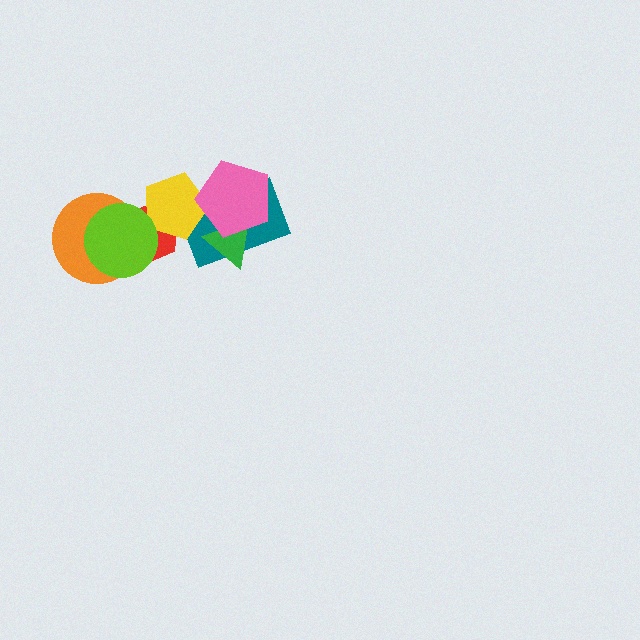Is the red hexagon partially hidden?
Yes, it is partially covered by another shape.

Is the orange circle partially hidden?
Yes, it is partially covered by another shape.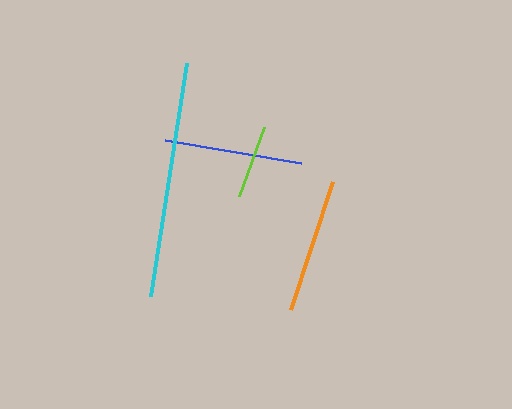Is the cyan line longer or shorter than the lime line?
The cyan line is longer than the lime line.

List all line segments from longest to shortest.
From longest to shortest: cyan, blue, orange, lime.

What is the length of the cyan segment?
The cyan segment is approximately 236 pixels long.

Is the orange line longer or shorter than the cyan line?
The cyan line is longer than the orange line.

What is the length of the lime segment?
The lime segment is approximately 74 pixels long.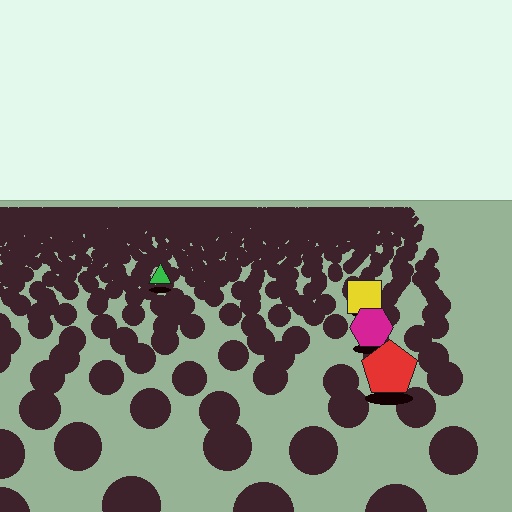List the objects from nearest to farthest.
From nearest to farthest: the red pentagon, the magenta hexagon, the yellow square, the green triangle.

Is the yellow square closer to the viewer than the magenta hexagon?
No. The magenta hexagon is closer — you can tell from the texture gradient: the ground texture is coarser near it.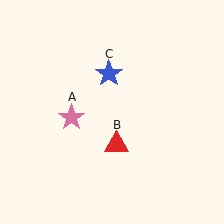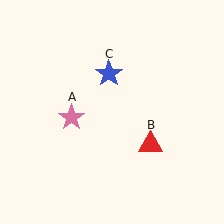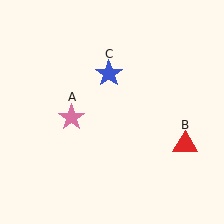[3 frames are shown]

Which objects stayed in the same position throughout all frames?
Pink star (object A) and blue star (object C) remained stationary.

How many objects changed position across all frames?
1 object changed position: red triangle (object B).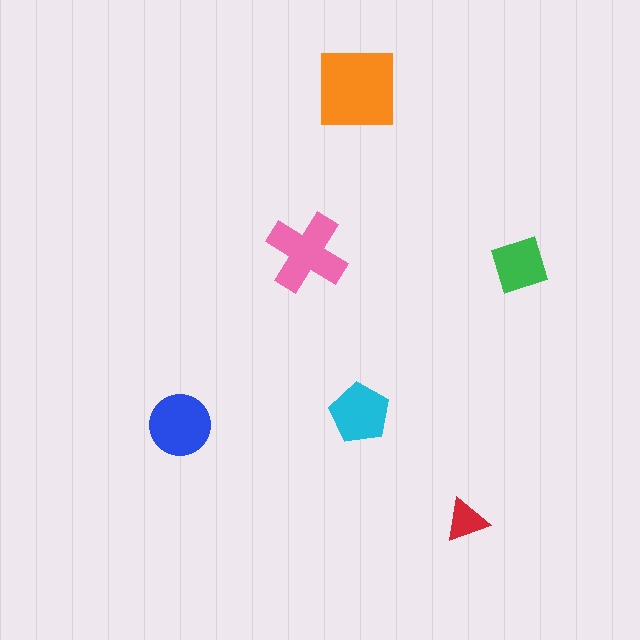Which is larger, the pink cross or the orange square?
The orange square.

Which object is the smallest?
The red triangle.